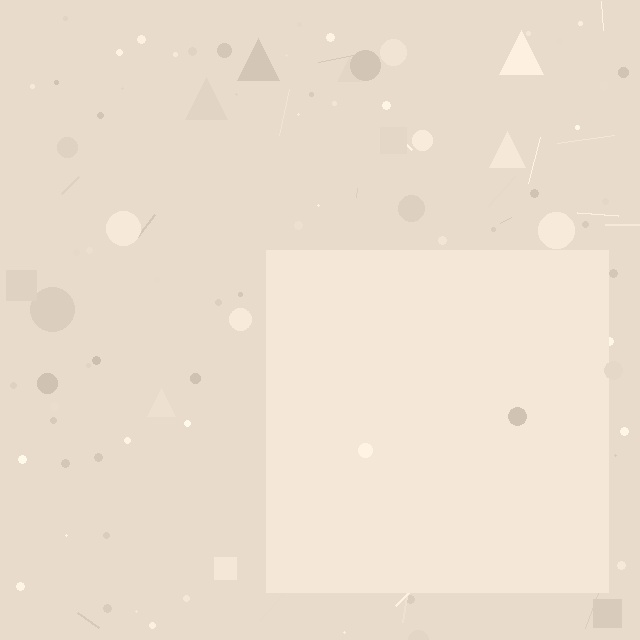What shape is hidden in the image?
A square is hidden in the image.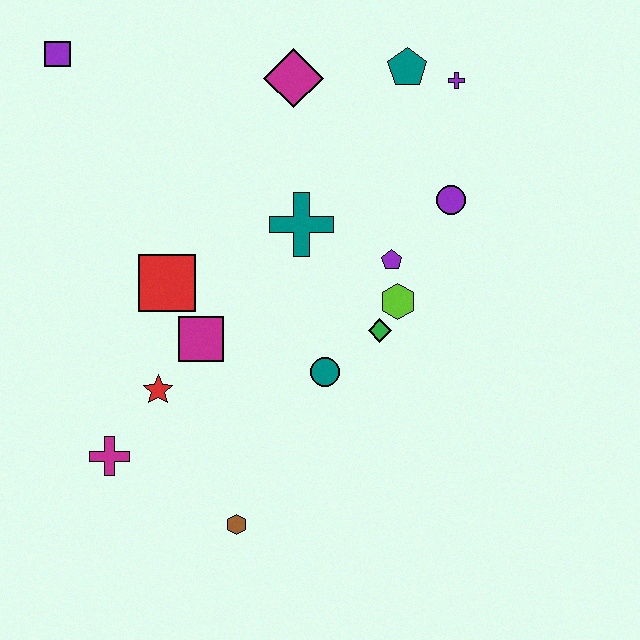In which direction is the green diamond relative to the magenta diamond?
The green diamond is below the magenta diamond.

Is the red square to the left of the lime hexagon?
Yes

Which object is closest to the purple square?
The magenta diamond is closest to the purple square.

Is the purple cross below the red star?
No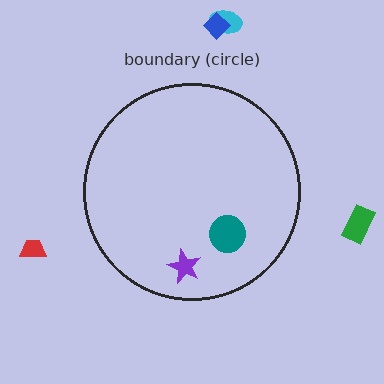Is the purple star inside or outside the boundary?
Inside.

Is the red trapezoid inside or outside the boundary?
Outside.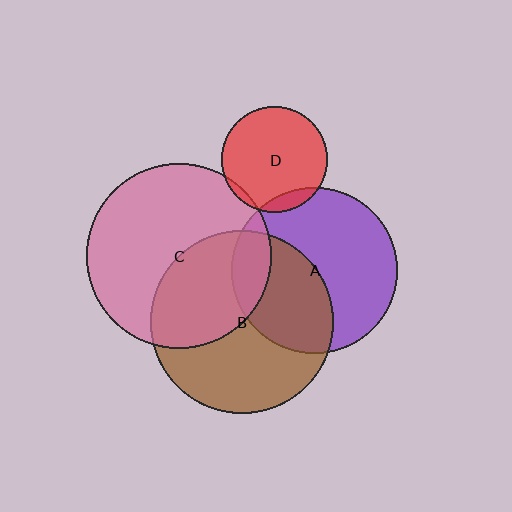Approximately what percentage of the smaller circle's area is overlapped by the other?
Approximately 40%.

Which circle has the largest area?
Circle C (pink).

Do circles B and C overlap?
Yes.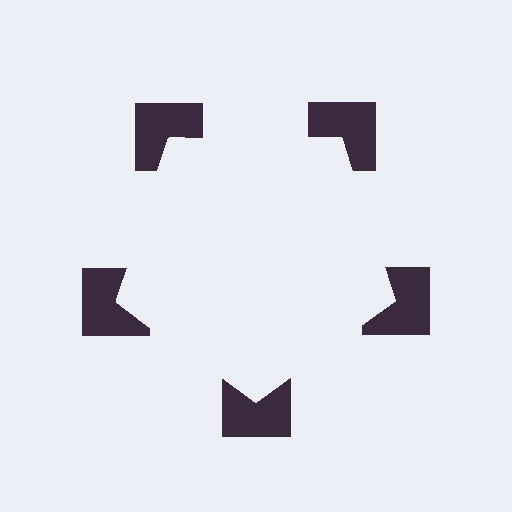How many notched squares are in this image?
There are 5 — one at each vertex of the illusory pentagon.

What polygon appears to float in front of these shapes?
An illusory pentagon — its edges are inferred from the aligned wedge cuts in the notched squares, not physically drawn.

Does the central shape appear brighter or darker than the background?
It typically appears slightly brighter than the background, even though no actual brightness change is drawn.